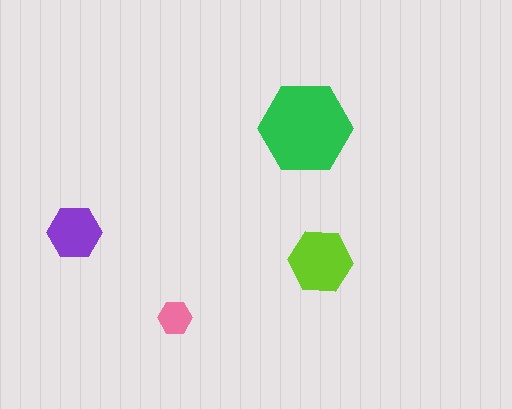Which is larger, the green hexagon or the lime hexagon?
The green one.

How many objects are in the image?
There are 4 objects in the image.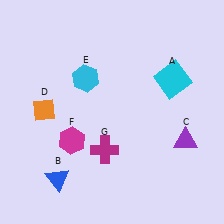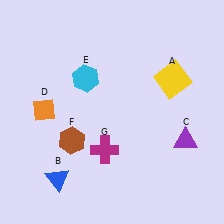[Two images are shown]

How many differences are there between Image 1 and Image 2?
There are 2 differences between the two images.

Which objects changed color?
A changed from cyan to yellow. F changed from magenta to brown.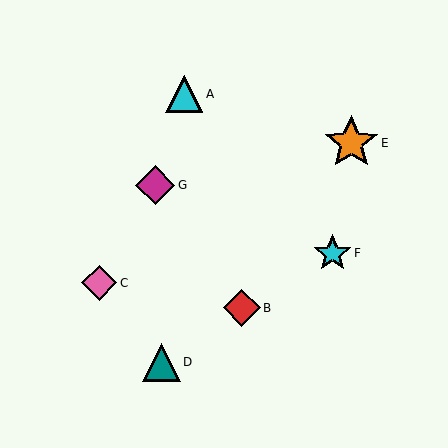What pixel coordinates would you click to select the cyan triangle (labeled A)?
Click at (184, 94) to select the cyan triangle A.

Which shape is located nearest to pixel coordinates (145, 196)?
The magenta diamond (labeled G) at (155, 185) is nearest to that location.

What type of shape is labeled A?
Shape A is a cyan triangle.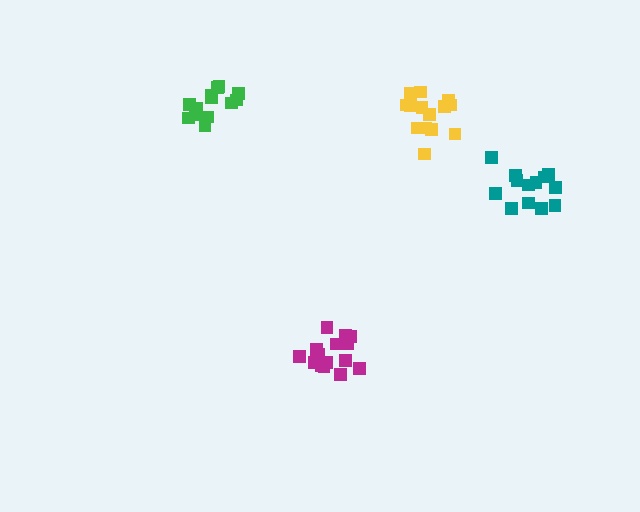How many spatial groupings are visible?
There are 4 spatial groupings.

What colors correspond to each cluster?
The clusters are colored: yellow, magenta, green, teal.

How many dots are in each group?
Group 1: 14 dots, Group 2: 15 dots, Group 3: 13 dots, Group 4: 13 dots (55 total).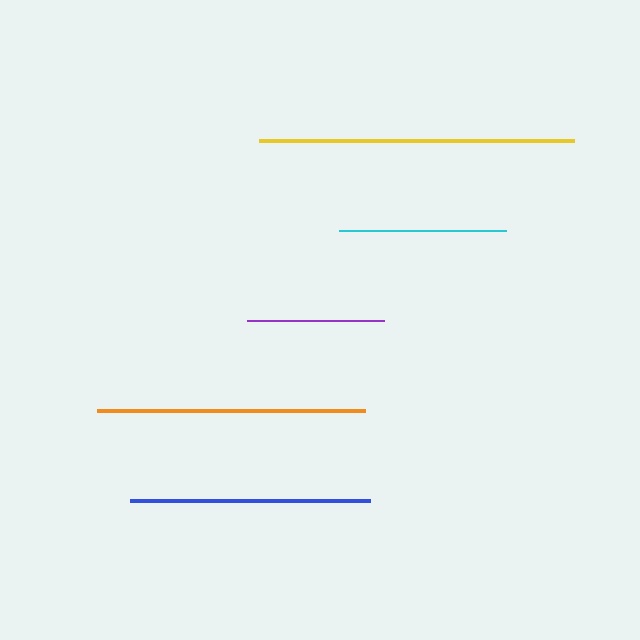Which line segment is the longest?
The yellow line is the longest at approximately 315 pixels.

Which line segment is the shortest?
The purple line is the shortest at approximately 137 pixels.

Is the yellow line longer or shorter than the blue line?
The yellow line is longer than the blue line.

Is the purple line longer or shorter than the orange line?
The orange line is longer than the purple line.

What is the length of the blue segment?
The blue segment is approximately 240 pixels long.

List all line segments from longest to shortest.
From longest to shortest: yellow, orange, blue, cyan, purple.